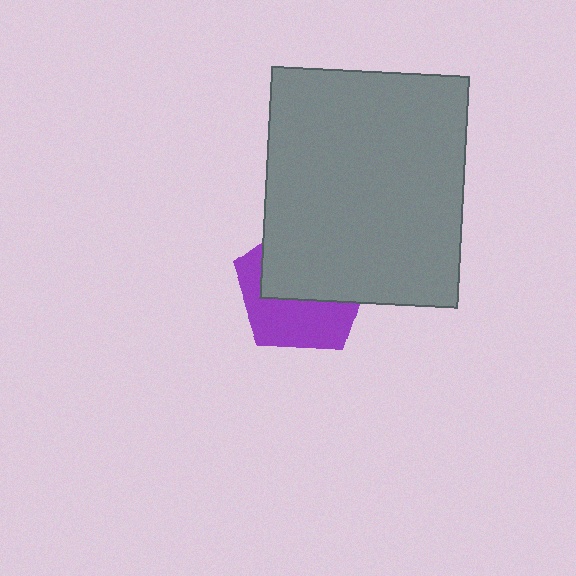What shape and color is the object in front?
The object in front is a gray rectangle.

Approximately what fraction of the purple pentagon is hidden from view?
Roughly 54% of the purple pentagon is hidden behind the gray rectangle.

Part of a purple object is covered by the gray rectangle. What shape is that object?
It is a pentagon.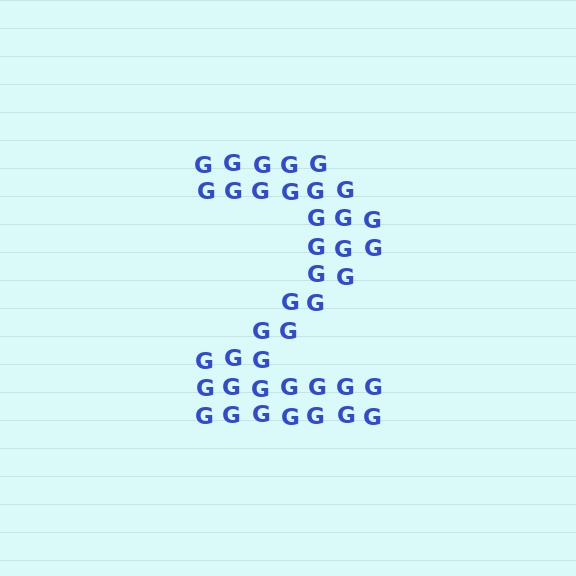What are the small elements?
The small elements are letter G's.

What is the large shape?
The large shape is the digit 2.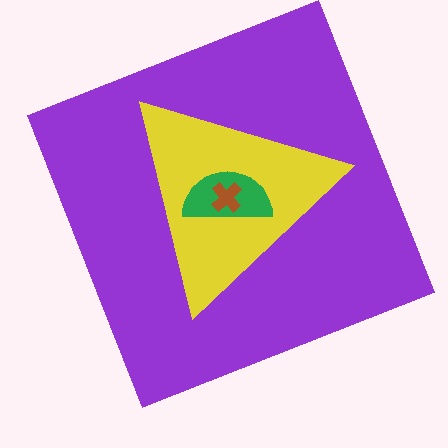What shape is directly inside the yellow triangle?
The green semicircle.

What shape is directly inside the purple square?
The yellow triangle.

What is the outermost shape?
The purple square.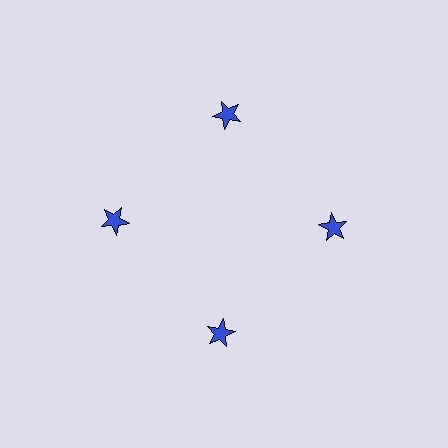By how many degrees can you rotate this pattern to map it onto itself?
The pattern maps onto itself every 90 degrees of rotation.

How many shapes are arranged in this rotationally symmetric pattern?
There are 4 shapes, arranged in 4 groups of 1.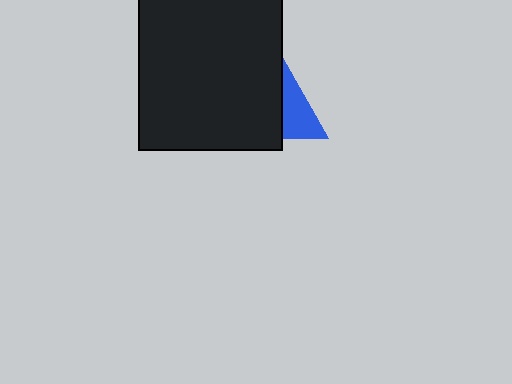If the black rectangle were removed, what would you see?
You would see the complete blue triangle.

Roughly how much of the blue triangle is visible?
About half of it is visible (roughly 47%).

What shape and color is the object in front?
The object in front is a black rectangle.